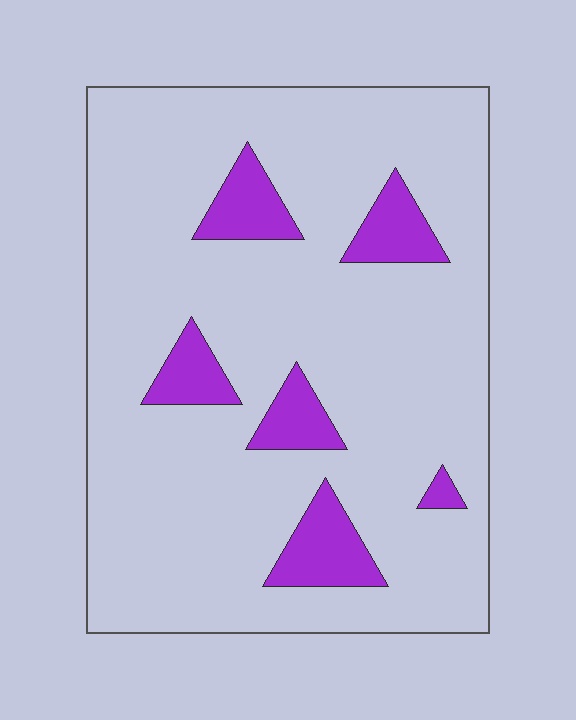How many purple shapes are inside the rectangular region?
6.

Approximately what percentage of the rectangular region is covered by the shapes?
Approximately 15%.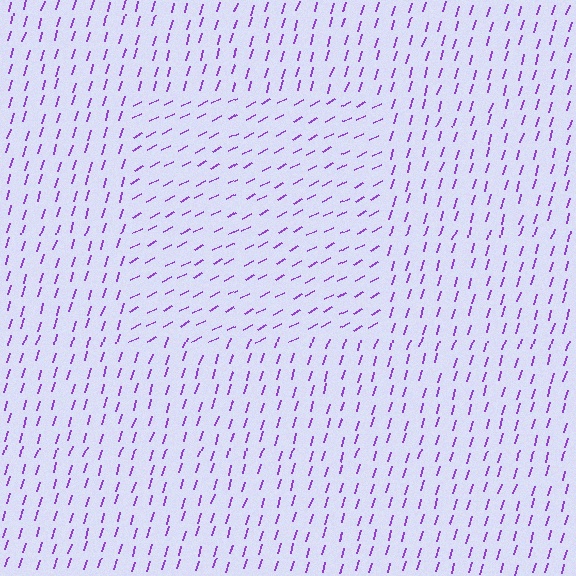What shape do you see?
I see a rectangle.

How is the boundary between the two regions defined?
The boundary is defined purely by a change in line orientation (approximately 45 degrees difference). All lines are the same color and thickness.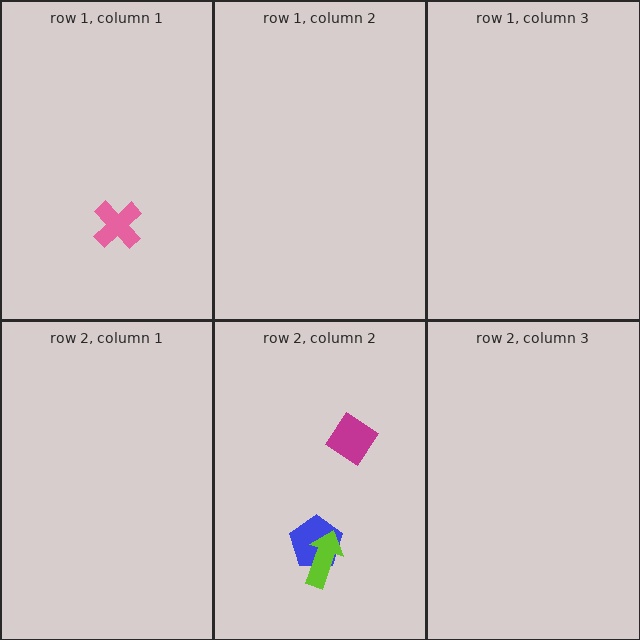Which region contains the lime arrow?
The row 2, column 2 region.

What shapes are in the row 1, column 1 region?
The pink cross.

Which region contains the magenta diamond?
The row 2, column 2 region.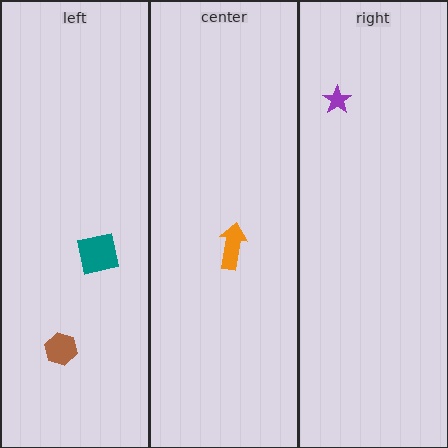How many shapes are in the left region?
2.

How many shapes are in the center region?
1.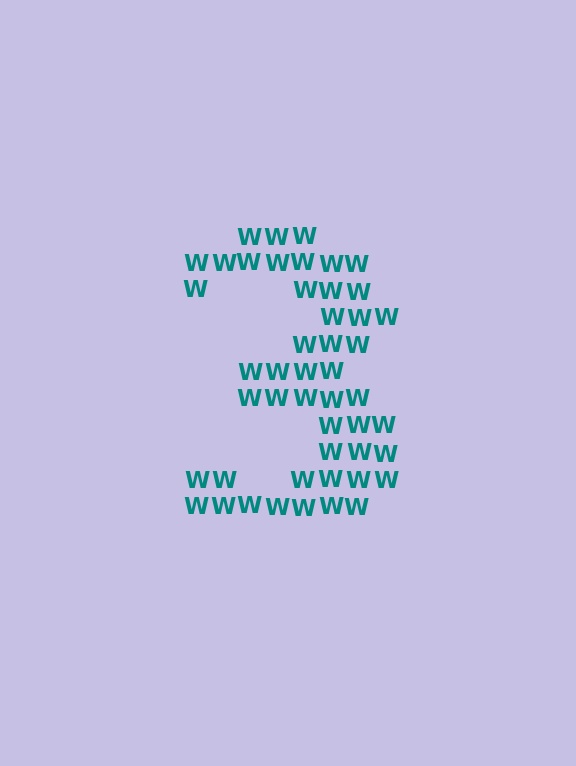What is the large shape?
The large shape is the digit 3.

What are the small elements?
The small elements are letter W's.